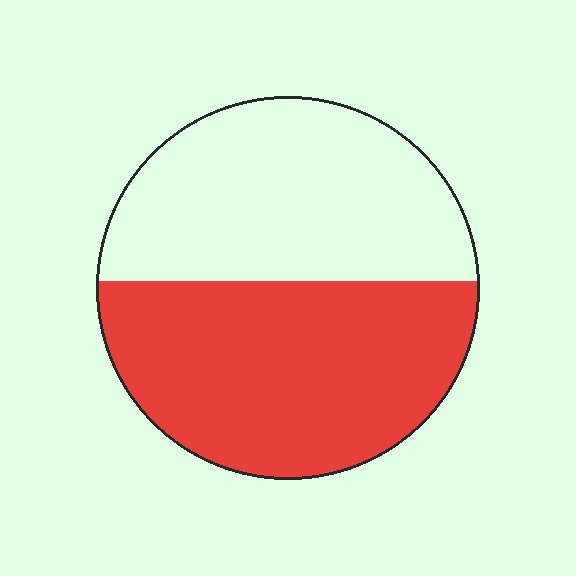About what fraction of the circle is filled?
About one half (1/2).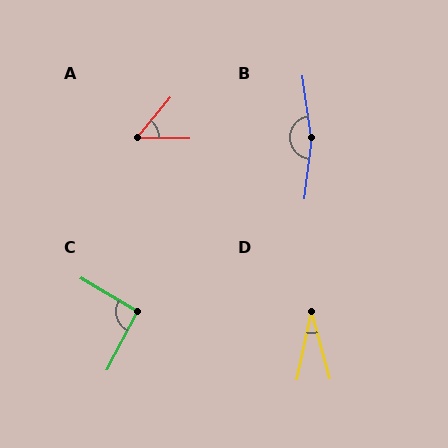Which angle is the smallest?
D, at approximately 28 degrees.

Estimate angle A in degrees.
Approximately 51 degrees.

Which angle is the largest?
B, at approximately 165 degrees.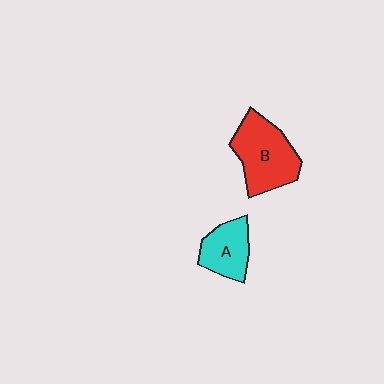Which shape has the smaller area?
Shape A (cyan).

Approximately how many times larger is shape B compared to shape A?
Approximately 1.6 times.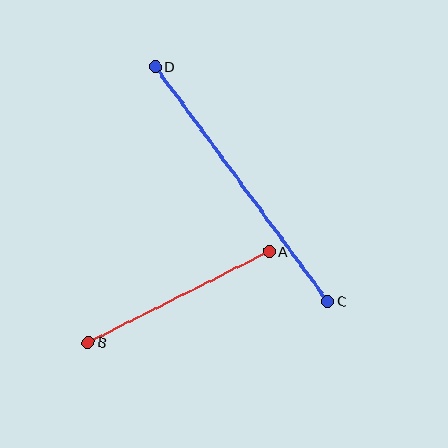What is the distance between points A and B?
The distance is approximately 202 pixels.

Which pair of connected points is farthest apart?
Points C and D are farthest apart.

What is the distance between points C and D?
The distance is approximately 291 pixels.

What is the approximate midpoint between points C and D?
The midpoint is at approximately (241, 184) pixels.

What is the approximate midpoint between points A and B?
The midpoint is at approximately (179, 297) pixels.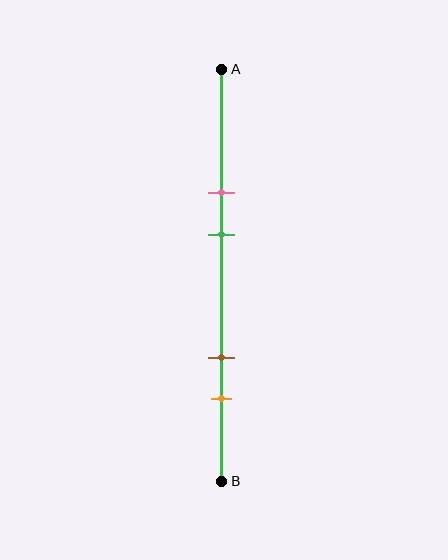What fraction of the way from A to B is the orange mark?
The orange mark is approximately 80% (0.8) of the way from A to B.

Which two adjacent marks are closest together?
The pink and green marks are the closest adjacent pair.